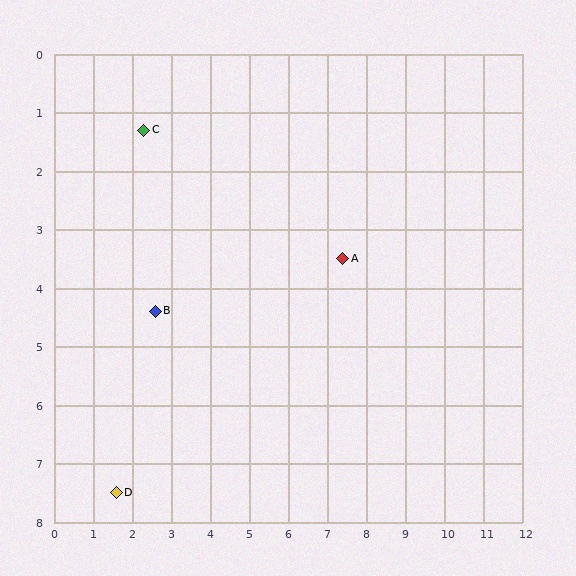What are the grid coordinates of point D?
Point D is at approximately (1.6, 7.5).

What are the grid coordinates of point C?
Point C is at approximately (2.3, 1.3).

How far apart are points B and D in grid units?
Points B and D are about 3.3 grid units apart.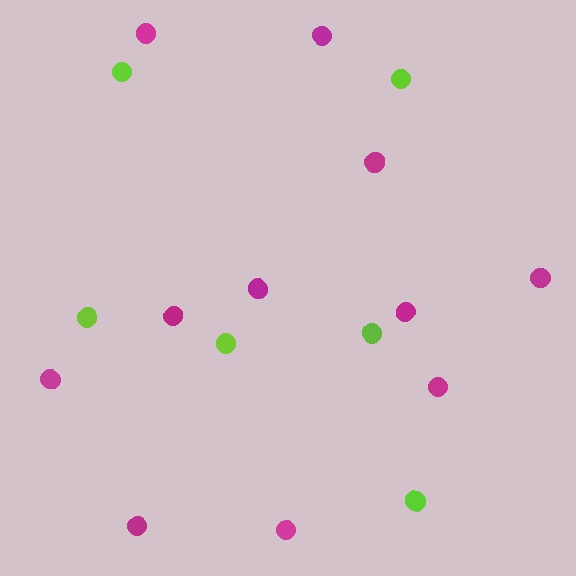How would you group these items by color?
There are 2 groups: one group of magenta circles (11) and one group of lime circles (6).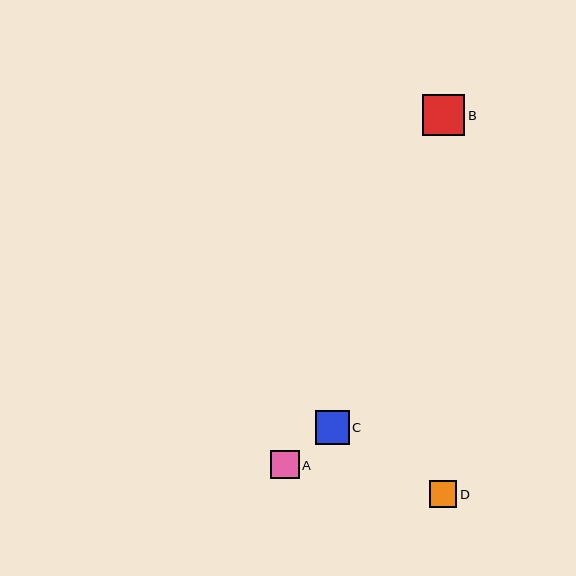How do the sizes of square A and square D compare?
Square A and square D are approximately the same size.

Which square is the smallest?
Square D is the smallest with a size of approximately 28 pixels.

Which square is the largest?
Square B is the largest with a size of approximately 42 pixels.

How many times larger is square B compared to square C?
Square B is approximately 1.2 times the size of square C.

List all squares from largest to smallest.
From largest to smallest: B, C, A, D.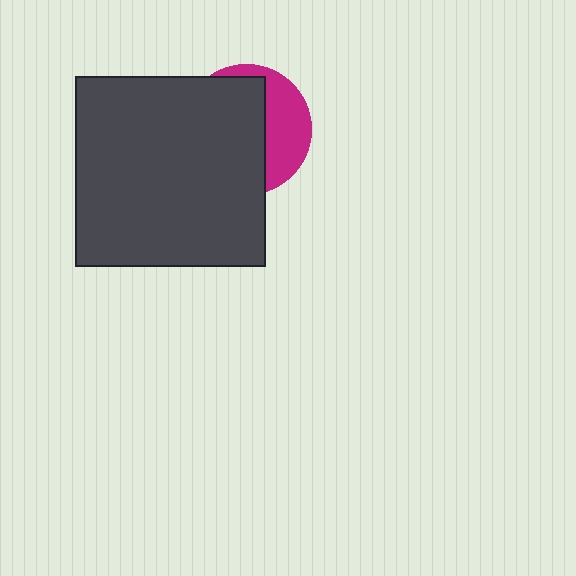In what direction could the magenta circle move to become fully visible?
The magenta circle could move right. That would shift it out from behind the dark gray square entirely.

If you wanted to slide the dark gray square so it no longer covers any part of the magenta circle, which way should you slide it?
Slide it left — that is the most direct way to separate the two shapes.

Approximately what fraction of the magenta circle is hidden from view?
Roughly 65% of the magenta circle is hidden behind the dark gray square.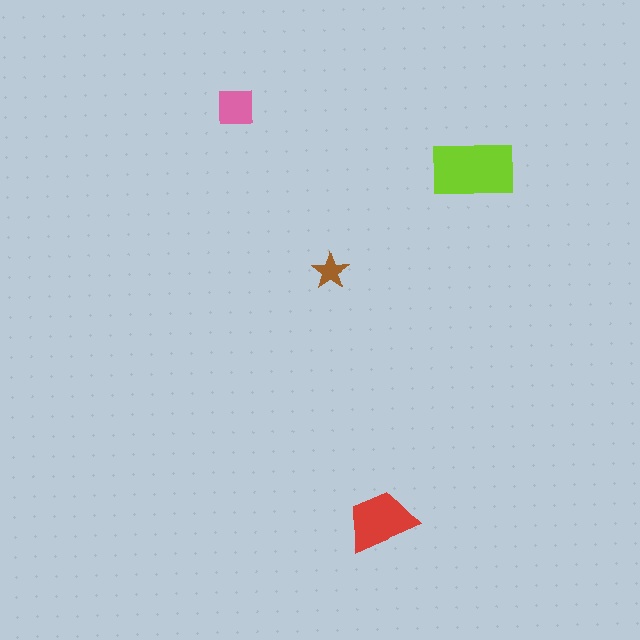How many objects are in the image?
There are 4 objects in the image.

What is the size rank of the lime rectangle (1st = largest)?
1st.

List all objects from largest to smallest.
The lime rectangle, the red trapezoid, the pink square, the brown star.